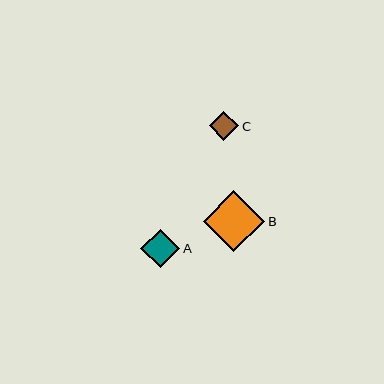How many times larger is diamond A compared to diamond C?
Diamond A is approximately 1.3 times the size of diamond C.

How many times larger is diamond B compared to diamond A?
Diamond B is approximately 1.6 times the size of diamond A.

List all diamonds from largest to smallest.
From largest to smallest: B, A, C.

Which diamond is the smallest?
Diamond C is the smallest with a size of approximately 30 pixels.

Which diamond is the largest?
Diamond B is the largest with a size of approximately 61 pixels.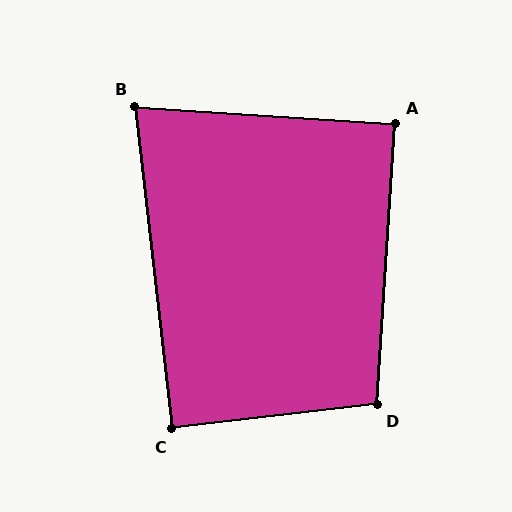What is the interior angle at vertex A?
Approximately 90 degrees (approximately right).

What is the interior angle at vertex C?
Approximately 90 degrees (approximately right).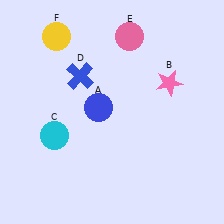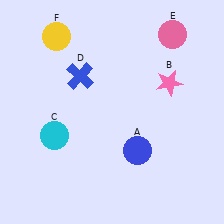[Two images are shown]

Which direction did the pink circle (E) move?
The pink circle (E) moved right.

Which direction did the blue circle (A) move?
The blue circle (A) moved down.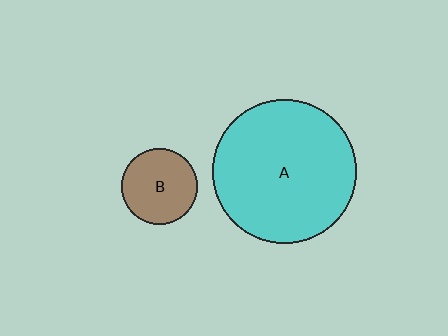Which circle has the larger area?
Circle A (cyan).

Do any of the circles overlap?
No, none of the circles overlap.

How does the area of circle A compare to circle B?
Approximately 3.6 times.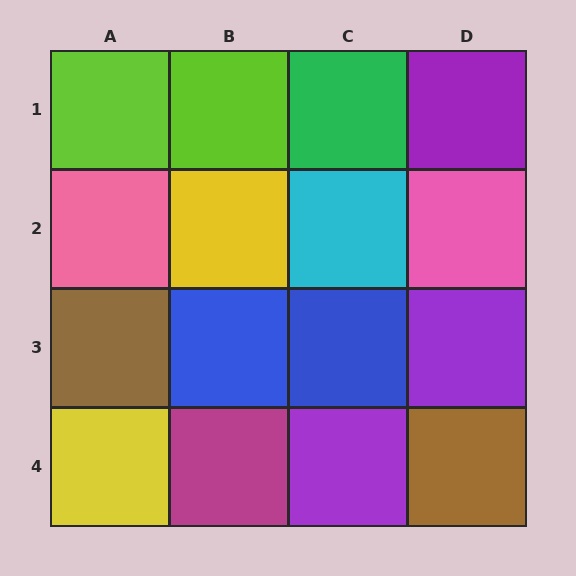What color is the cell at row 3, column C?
Blue.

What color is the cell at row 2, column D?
Pink.